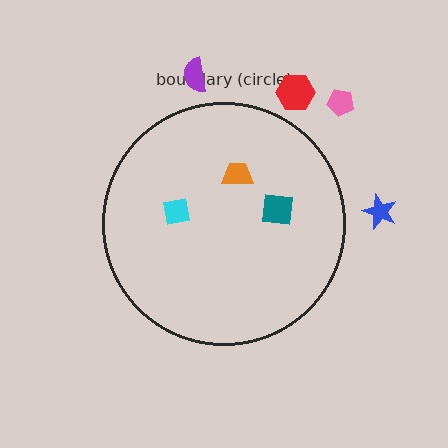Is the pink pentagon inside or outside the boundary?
Outside.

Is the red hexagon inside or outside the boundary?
Outside.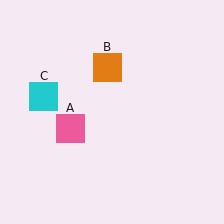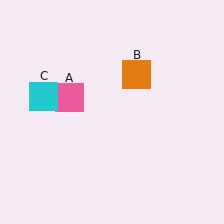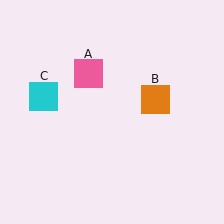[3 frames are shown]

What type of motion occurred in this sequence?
The pink square (object A), orange square (object B) rotated clockwise around the center of the scene.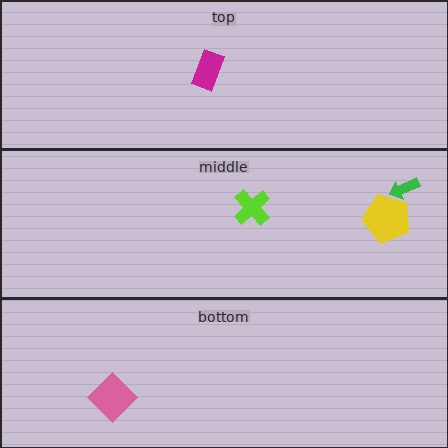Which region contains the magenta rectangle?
The top region.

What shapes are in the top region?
The magenta rectangle.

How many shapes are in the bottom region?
1.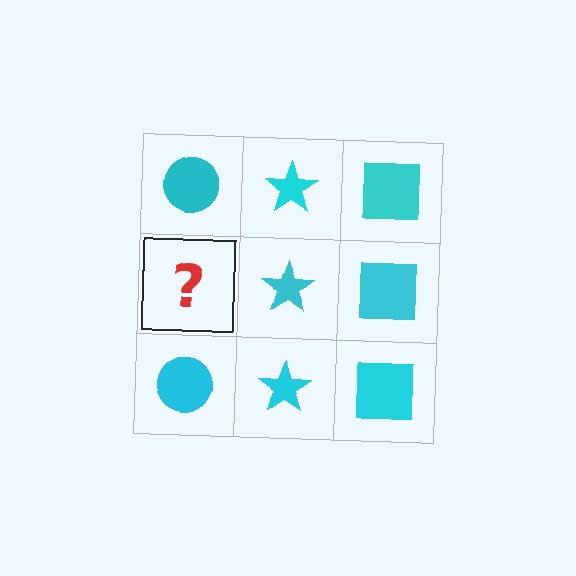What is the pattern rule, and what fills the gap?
The rule is that each column has a consistent shape. The gap should be filled with a cyan circle.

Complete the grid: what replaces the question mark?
The question mark should be replaced with a cyan circle.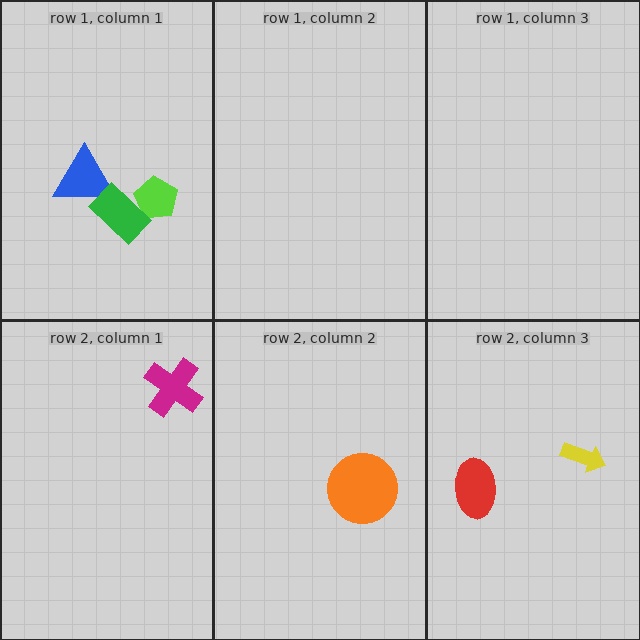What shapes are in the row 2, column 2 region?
The orange circle.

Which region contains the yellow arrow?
The row 2, column 3 region.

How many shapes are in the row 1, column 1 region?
3.